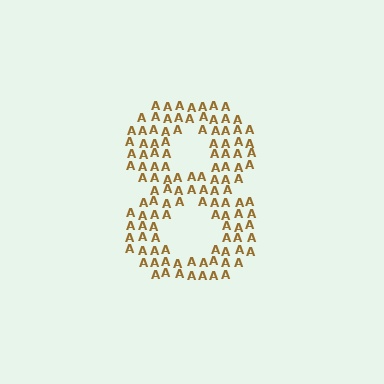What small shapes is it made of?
It is made of small letter A's.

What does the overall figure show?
The overall figure shows the digit 8.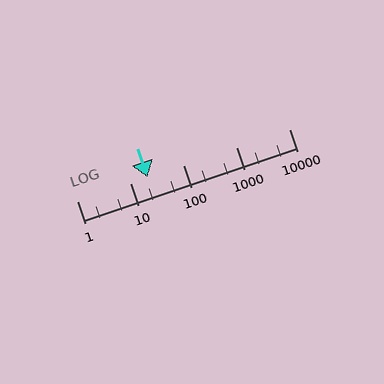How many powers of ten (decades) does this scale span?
The scale spans 4 decades, from 1 to 10000.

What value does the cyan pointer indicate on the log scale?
The pointer indicates approximately 21.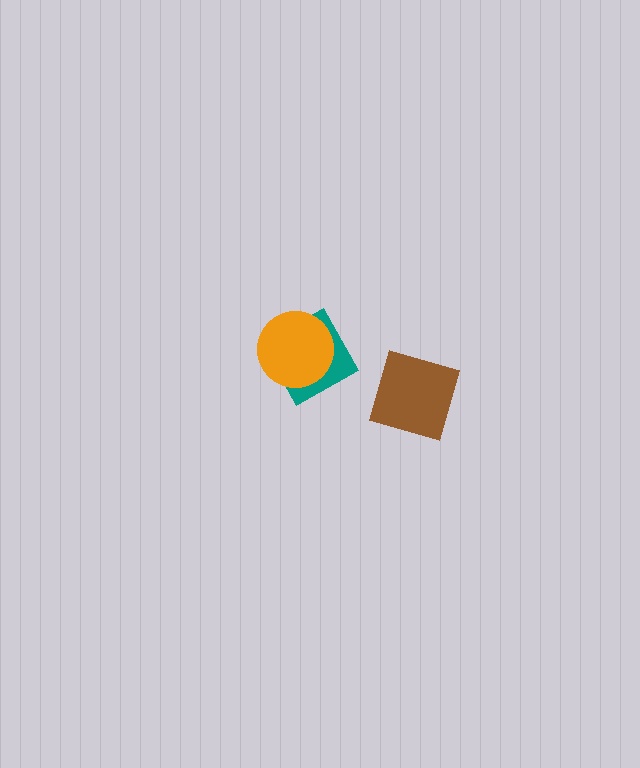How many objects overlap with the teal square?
1 object overlaps with the teal square.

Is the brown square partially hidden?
No, no other shape covers it.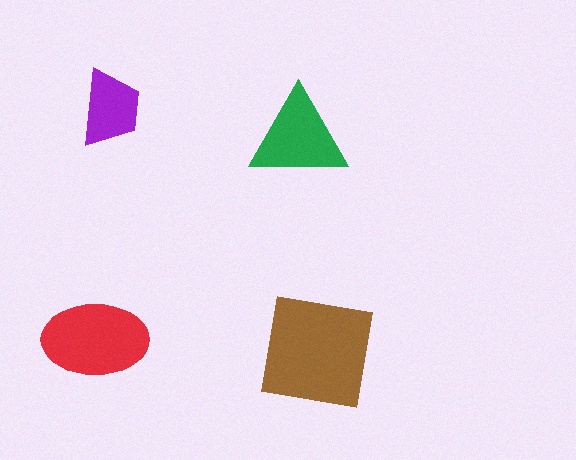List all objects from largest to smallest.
The brown square, the red ellipse, the green triangle, the purple trapezoid.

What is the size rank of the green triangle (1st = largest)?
3rd.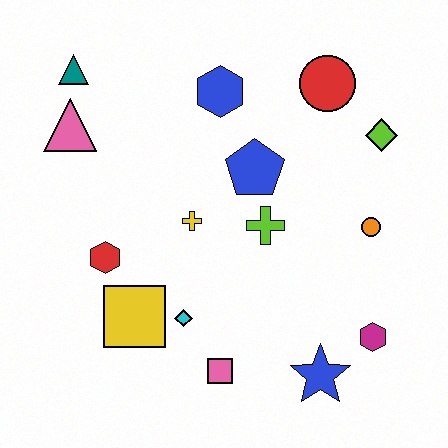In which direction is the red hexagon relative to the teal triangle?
The red hexagon is below the teal triangle.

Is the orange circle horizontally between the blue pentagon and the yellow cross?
No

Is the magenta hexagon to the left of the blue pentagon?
No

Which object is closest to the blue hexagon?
The blue pentagon is closest to the blue hexagon.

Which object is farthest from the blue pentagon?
The blue star is farthest from the blue pentagon.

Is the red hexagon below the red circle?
Yes